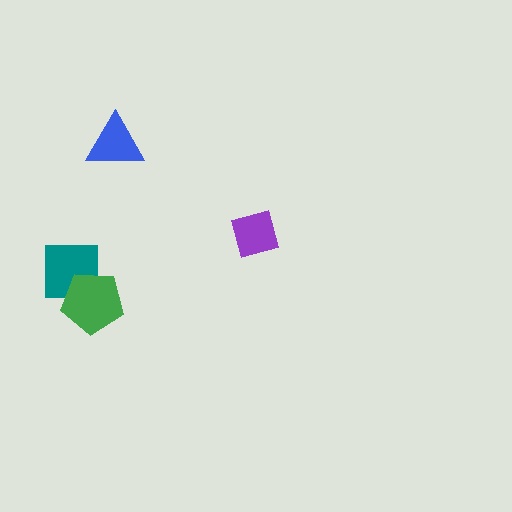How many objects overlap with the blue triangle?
0 objects overlap with the blue triangle.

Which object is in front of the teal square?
The green pentagon is in front of the teal square.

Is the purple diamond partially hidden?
No, no other shape covers it.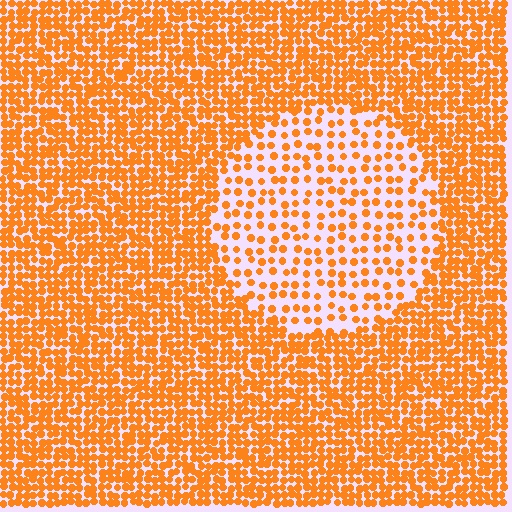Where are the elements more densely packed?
The elements are more densely packed outside the circle boundary.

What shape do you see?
I see a circle.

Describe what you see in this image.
The image contains small orange elements arranged at two different densities. A circle-shaped region is visible where the elements are less densely packed than the surrounding area.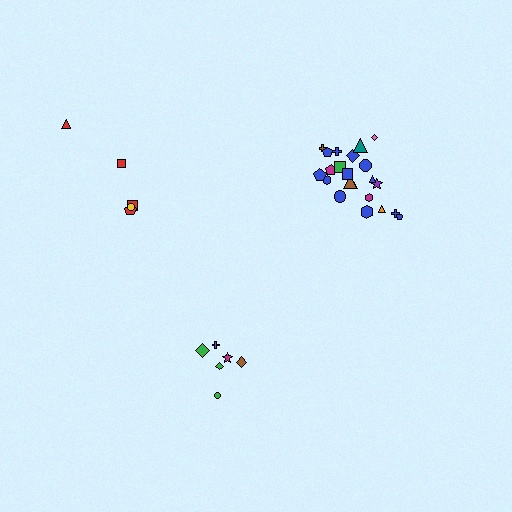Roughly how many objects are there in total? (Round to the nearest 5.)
Roughly 35 objects in total.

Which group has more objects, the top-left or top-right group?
The top-right group.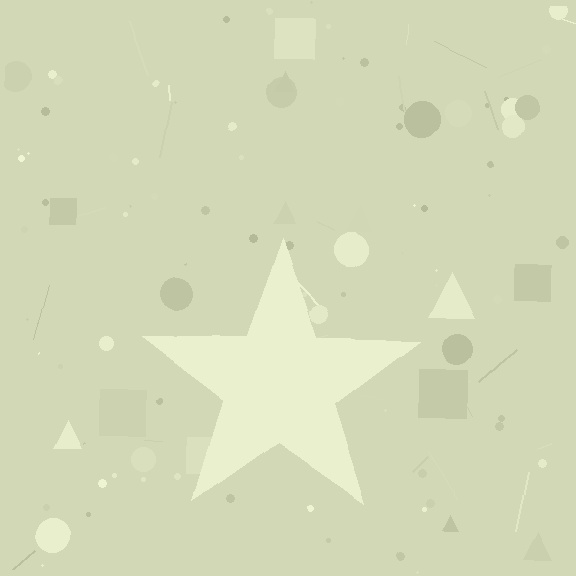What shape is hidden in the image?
A star is hidden in the image.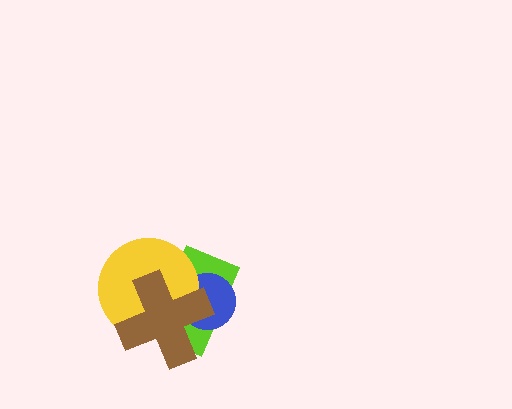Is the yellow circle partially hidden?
Yes, it is partially covered by another shape.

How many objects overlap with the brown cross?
3 objects overlap with the brown cross.